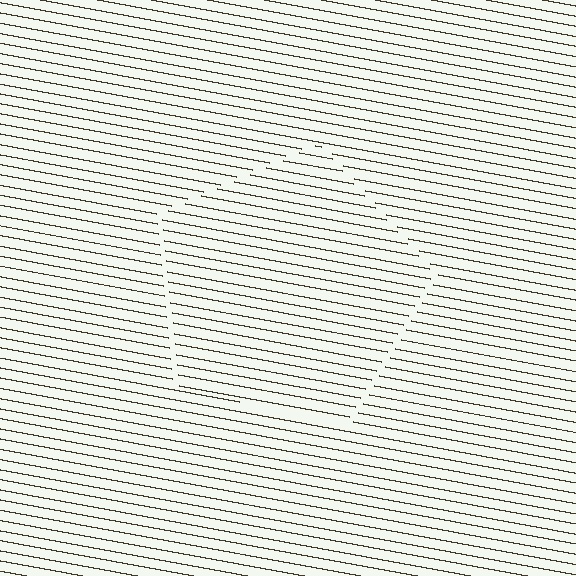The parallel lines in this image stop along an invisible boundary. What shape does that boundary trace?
An illusory pentagon. The interior of the shape contains the same grating, shifted by half a period — the contour is defined by the phase discontinuity where line-ends from the inner and outer gratings abut.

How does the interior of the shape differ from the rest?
The interior of the shape contains the same grating, shifted by half a period — the contour is defined by the phase discontinuity where line-ends from the inner and outer gratings abut.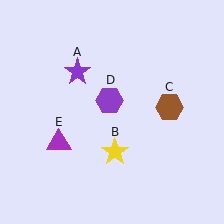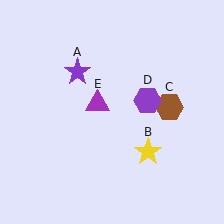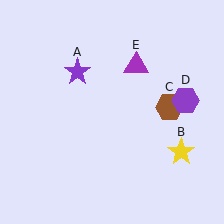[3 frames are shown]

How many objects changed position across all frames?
3 objects changed position: yellow star (object B), purple hexagon (object D), purple triangle (object E).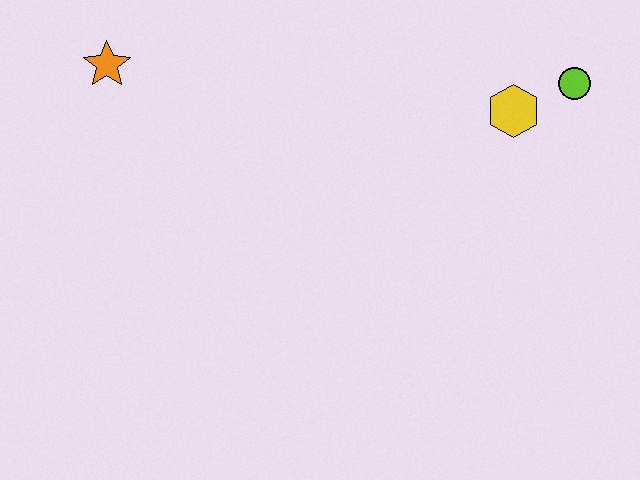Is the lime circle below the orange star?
Yes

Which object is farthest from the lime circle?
The orange star is farthest from the lime circle.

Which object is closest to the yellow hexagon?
The lime circle is closest to the yellow hexagon.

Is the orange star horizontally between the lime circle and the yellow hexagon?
No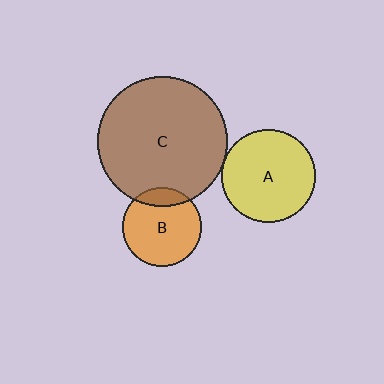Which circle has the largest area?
Circle C (brown).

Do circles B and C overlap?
Yes.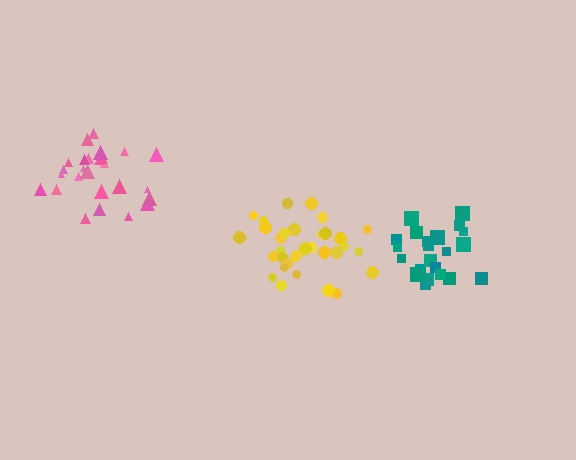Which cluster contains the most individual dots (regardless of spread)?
Yellow (33).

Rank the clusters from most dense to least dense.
yellow, teal, pink.